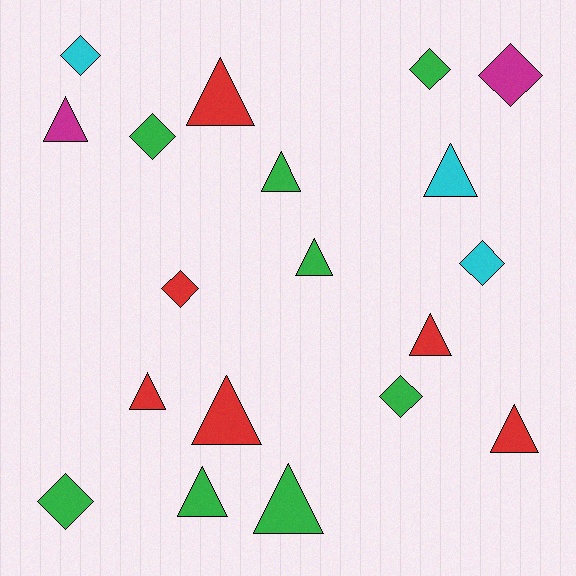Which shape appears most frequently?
Triangle, with 11 objects.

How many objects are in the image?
There are 19 objects.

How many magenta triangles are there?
There is 1 magenta triangle.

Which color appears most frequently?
Green, with 8 objects.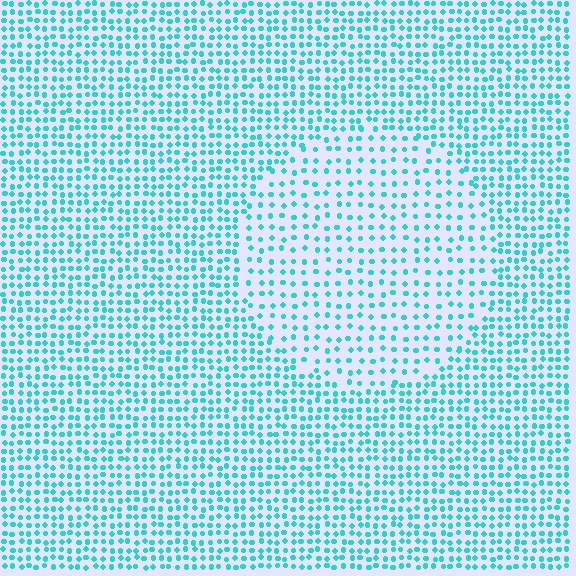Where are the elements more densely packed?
The elements are more densely packed outside the circle boundary.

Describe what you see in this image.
The image contains small cyan elements arranged at two different densities. A circle-shaped region is visible where the elements are less densely packed than the surrounding area.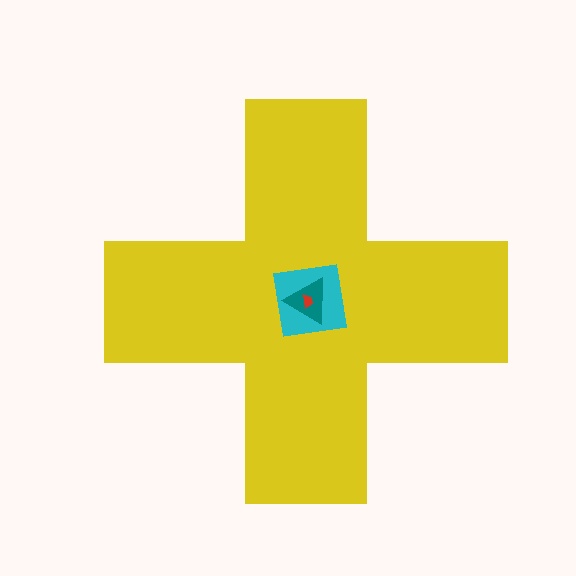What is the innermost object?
The red trapezoid.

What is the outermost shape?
The yellow cross.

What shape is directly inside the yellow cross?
The cyan square.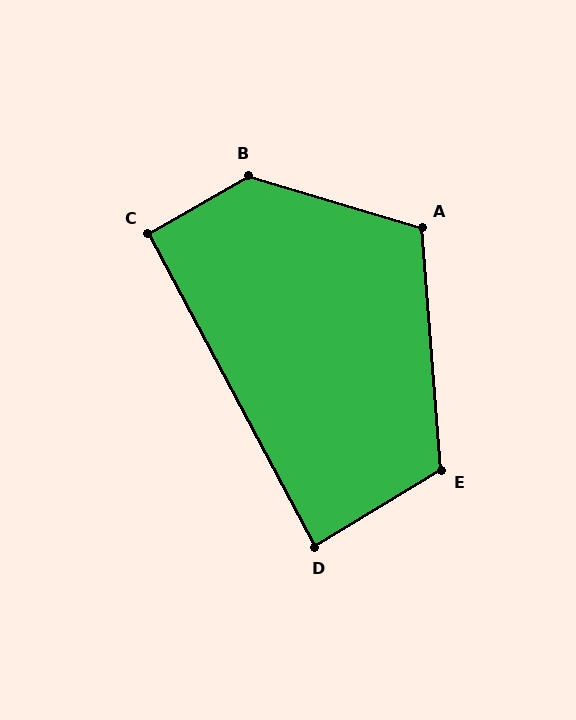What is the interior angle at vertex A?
Approximately 111 degrees (obtuse).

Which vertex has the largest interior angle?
B, at approximately 133 degrees.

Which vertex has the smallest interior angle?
D, at approximately 87 degrees.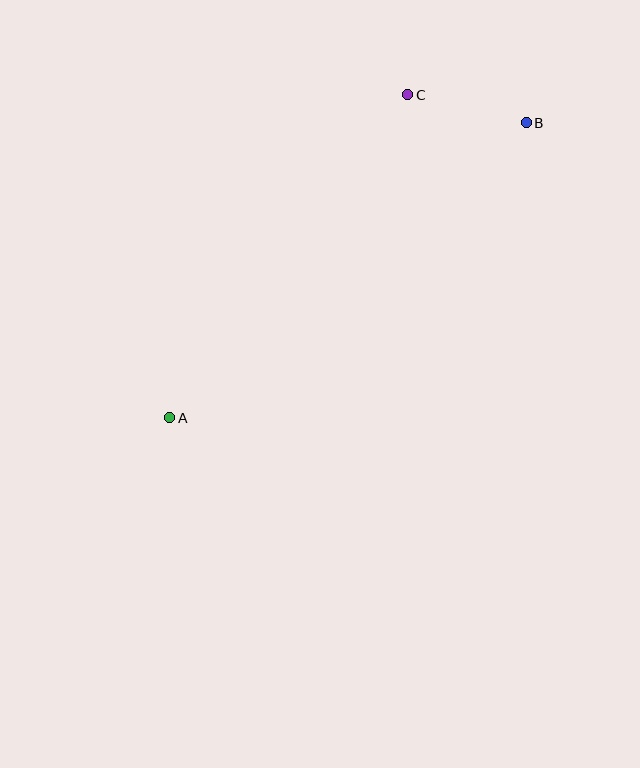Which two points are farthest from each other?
Points A and B are farthest from each other.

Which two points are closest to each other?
Points B and C are closest to each other.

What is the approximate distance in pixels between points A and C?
The distance between A and C is approximately 401 pixels.